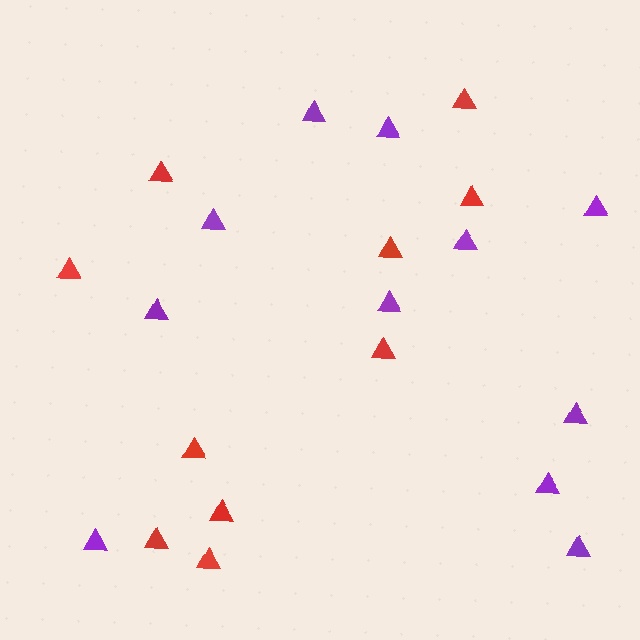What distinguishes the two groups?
There are 2 groups: one group of purple triangles (11) and one group of red triangles (10).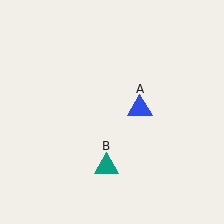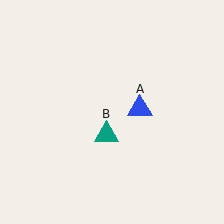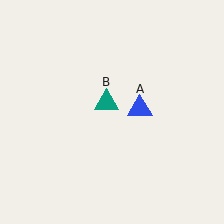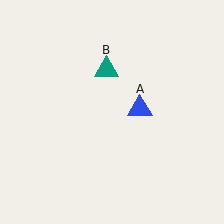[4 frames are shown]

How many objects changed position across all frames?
1 object changed position: teal triangle (object B).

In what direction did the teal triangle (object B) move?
The teal triangle (object B) moved up.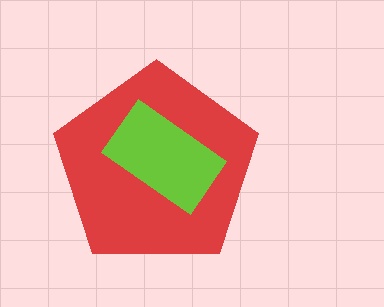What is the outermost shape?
The red pentagon.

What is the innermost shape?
The lime rectangle.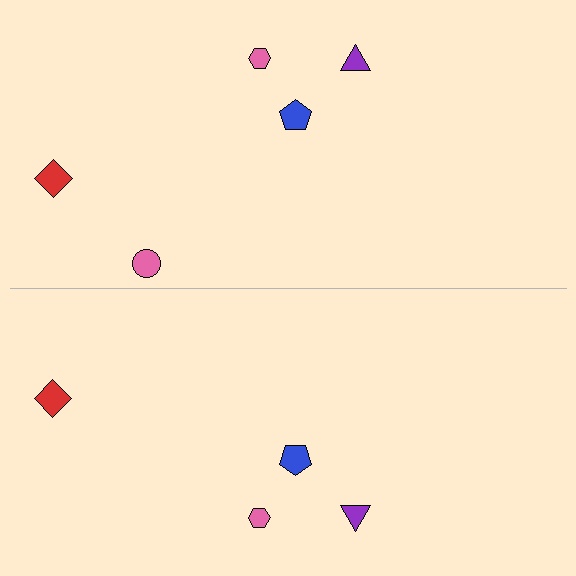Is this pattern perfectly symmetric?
No, the pattern is not perfectly symmetric. A pink circle is missing from the bottom side.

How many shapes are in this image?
There are 9 shapes in this image.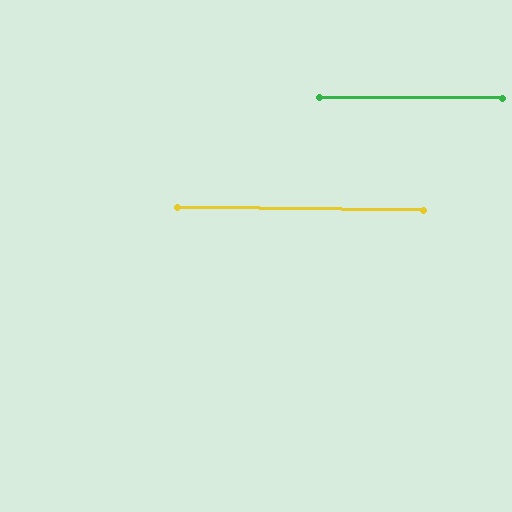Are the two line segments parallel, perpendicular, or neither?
Parallel — their directions differ by only 0.2°.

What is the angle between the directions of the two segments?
Approximately 0 degrees.